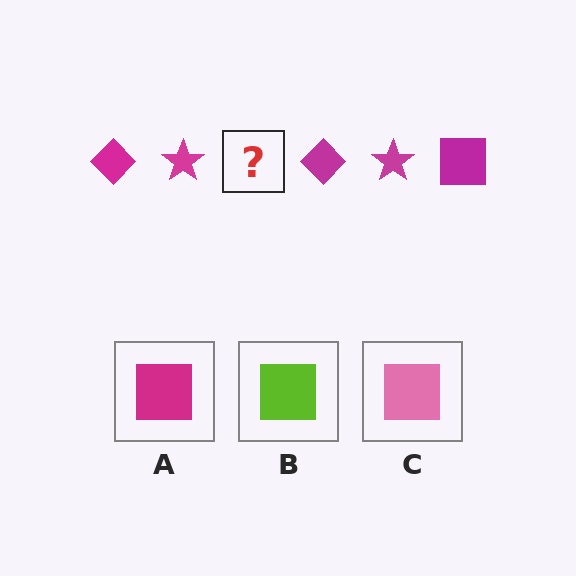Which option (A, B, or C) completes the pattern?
A.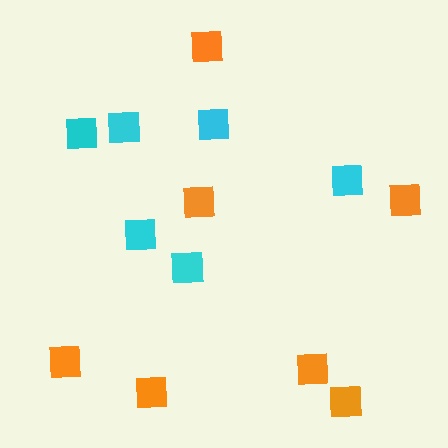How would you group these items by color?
There are 2 groups: one group of orange squares (7) and one group of cyan squares (6).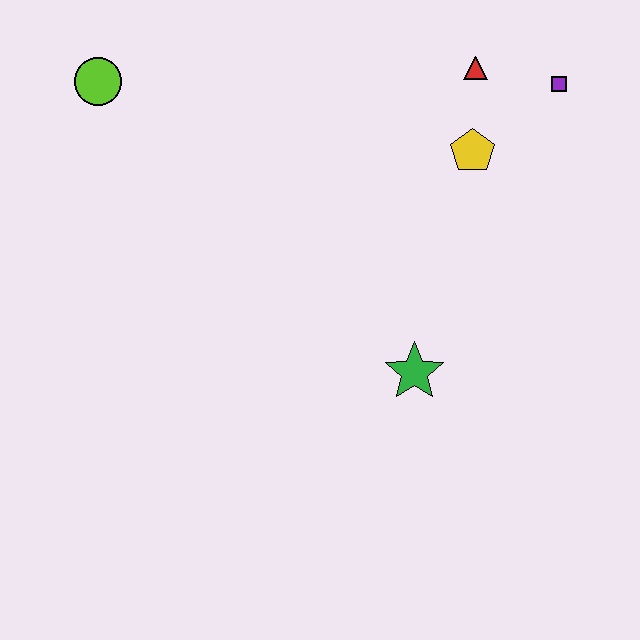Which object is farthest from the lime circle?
The purple square is farthest from the lime circle.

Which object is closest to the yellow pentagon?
The red triangle is closest to the yellow pentagon.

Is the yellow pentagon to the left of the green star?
No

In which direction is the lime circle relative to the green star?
The lime circle is to the left of the green star.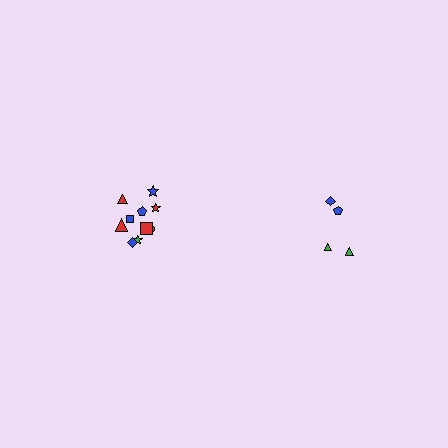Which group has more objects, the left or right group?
The left group.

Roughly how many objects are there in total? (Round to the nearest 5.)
Roughly 15 objects in total.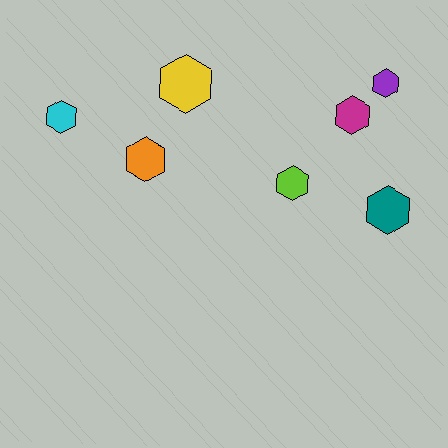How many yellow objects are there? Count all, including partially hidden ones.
There is 1 yellow object.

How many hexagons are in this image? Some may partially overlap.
There are 7 hexagons.